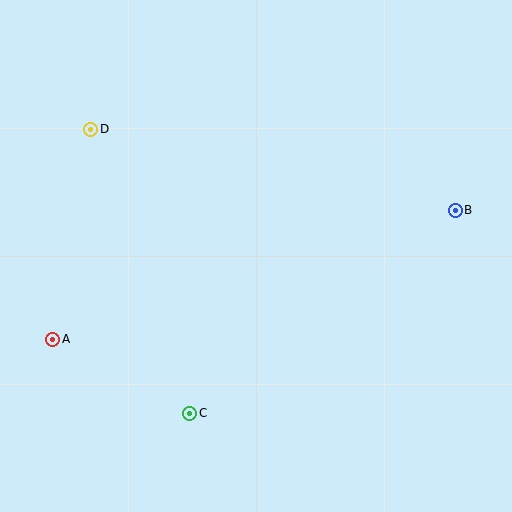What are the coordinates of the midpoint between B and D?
The midpoint between B and D is at (273, 170).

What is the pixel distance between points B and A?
The distance between B and A is 423 pixels.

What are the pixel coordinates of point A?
Point A is at (53, 339).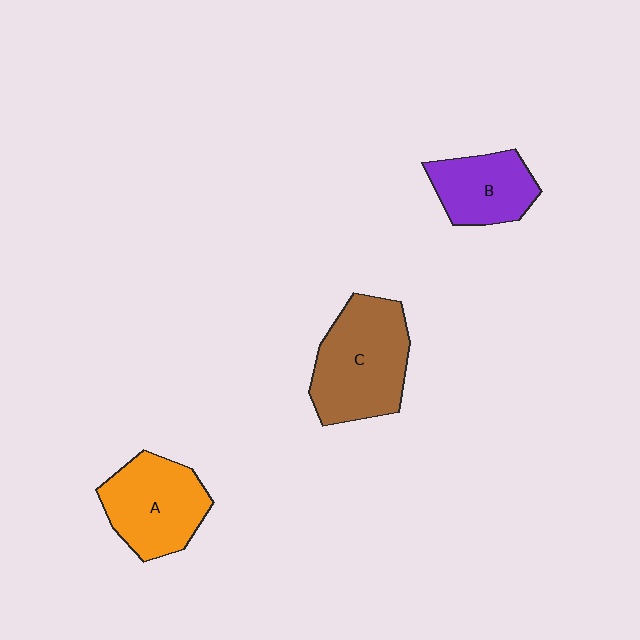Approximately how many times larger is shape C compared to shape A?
Approximately 1.2 times.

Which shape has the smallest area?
Shape B (purple).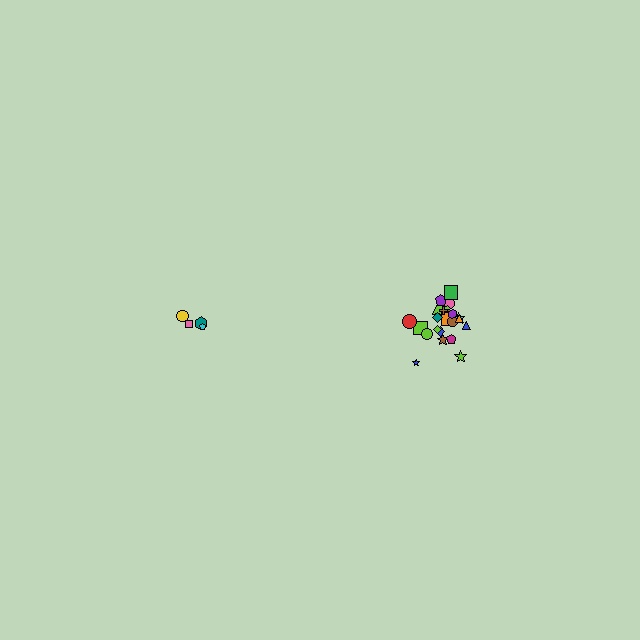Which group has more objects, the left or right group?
The right group.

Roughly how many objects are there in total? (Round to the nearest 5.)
Roughly 30 objects in total.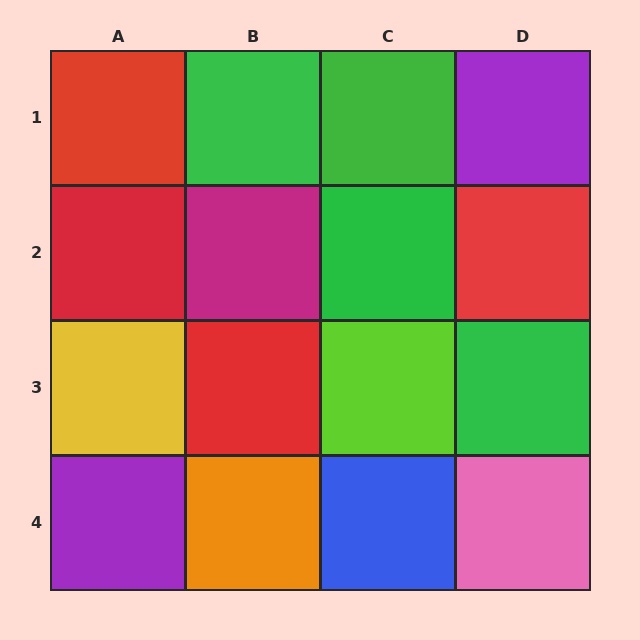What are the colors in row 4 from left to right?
Purple, orange, blue, pink.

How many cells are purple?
2 cells are purple.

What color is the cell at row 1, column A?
Red.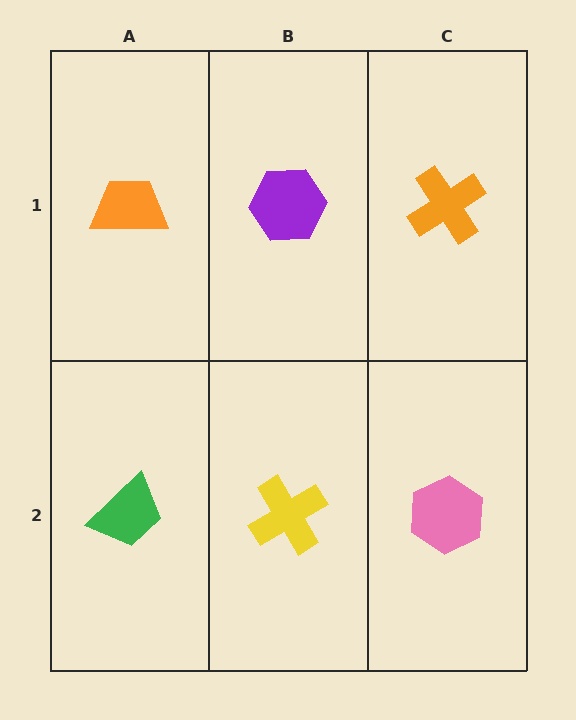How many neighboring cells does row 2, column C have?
2.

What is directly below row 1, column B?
A yellow cross.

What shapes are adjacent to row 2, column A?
An orange trapezoid (row 1, column A), a yellow cross (row 2, column B).